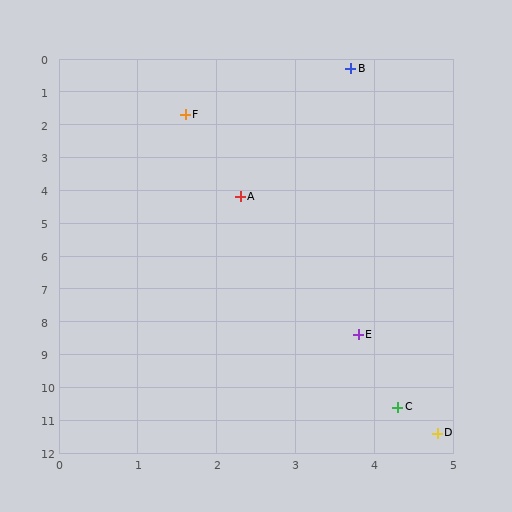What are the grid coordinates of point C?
Point C is at approximately (4.3, 10.6).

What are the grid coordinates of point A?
Point A is at approximately (2.3, 4.2).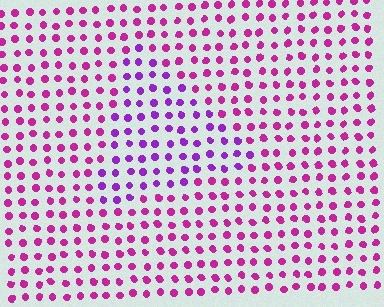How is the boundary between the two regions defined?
The boundary is defined purely by a slight shift in hue (about 33 degrees). Spacing, size, and orientation are identical on both sides.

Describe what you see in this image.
The image is filled with small magenta elements in a uniform arrangement. A triangle-shaped region is visible where the elements are tinted to a slightly different hue, forming a subtle color boundary.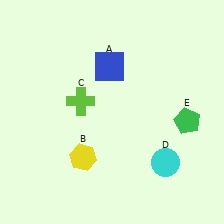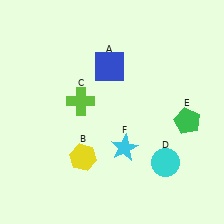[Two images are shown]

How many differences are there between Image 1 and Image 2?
There is 1 difference between the two images.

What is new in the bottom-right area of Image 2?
A cyan star (F) was added in the bottom-right area of Image 2.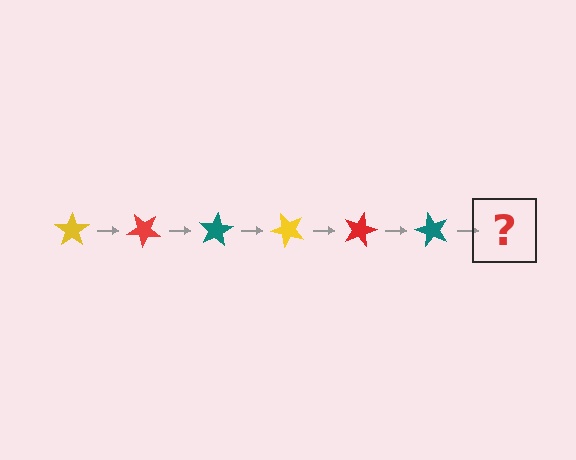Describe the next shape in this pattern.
It should be a yellow star, rotated 240 degrees from the start.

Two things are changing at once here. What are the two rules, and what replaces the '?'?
The two rules are that it rotates 40 degrees each step and the color cycles through yellow, red, and teal. The '?' should be a yellow star, rotated 240 degrees from the start.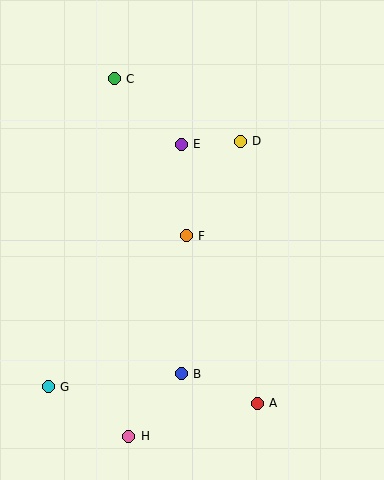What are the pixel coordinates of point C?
Point C is at (114, 79).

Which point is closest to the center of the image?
Point F at (186, 236) is closest to the center.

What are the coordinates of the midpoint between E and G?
The midpoint between E and G is at (115, 266).